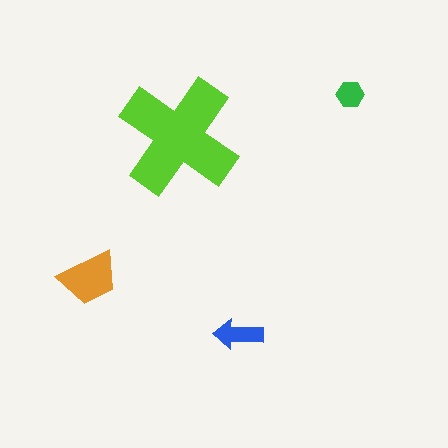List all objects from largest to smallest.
The lime cross, the orange trapezoid, the blue arrow, the green hexagon.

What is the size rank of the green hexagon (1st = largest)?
4th.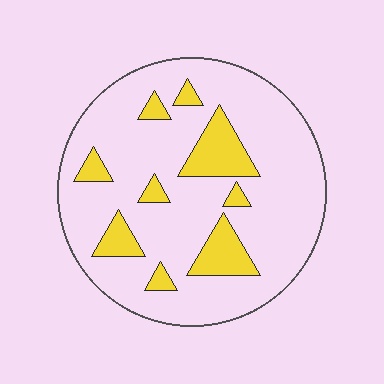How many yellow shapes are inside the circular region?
9.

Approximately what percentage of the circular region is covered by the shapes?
Approximately 20%.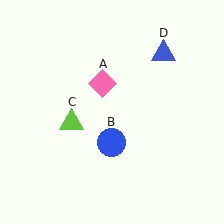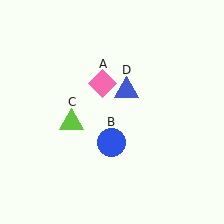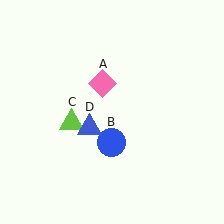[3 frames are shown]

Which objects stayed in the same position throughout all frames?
Pink diamond (object A) and blue circle (object B) and lime triangle (object C) remained stationary.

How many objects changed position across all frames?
1 object changed position: blue triangle (object D).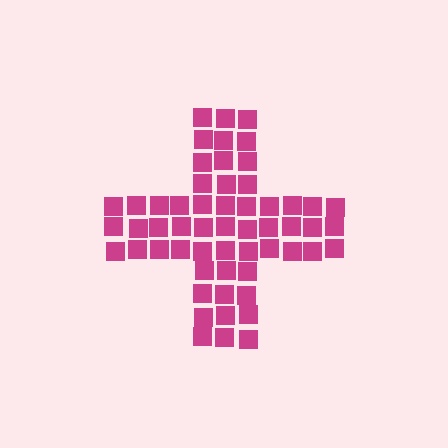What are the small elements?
The small elements are squares.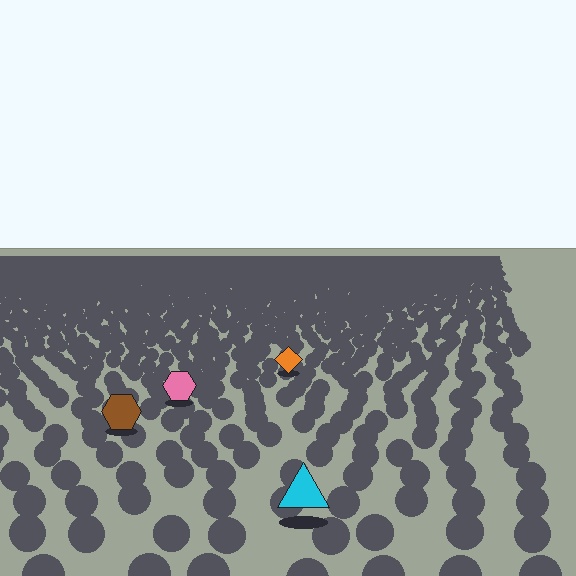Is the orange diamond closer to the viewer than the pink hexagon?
No. The pink hexagon is closer — you can tell from the texture gradient: the ground texture is coarser near it.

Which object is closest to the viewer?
The cyan triangle is closest. The texture marks near it are larger and more spread out.